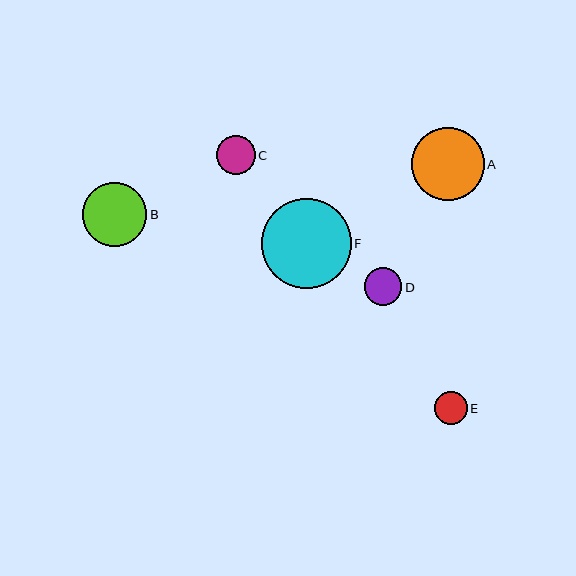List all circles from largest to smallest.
From largest to smallest: F, A, B, C, D, E.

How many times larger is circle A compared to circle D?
Circle A is approximately 1.9 times the size of circle D.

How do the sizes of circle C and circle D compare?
Circle C and circle D are approximately the same size.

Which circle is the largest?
Circle F is the largest with a size of approximately 90 pixels.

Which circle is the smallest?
Circle E is the smallest with a size of approximately 33 pixels.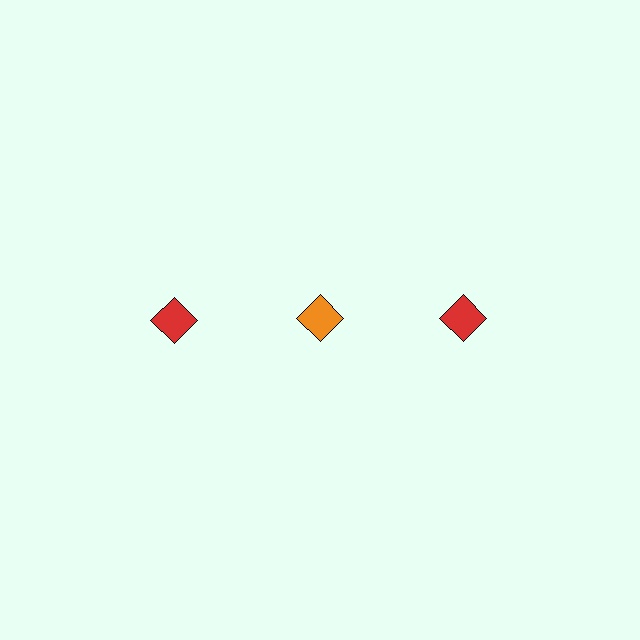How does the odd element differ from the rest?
It has a different color: orange instead of red.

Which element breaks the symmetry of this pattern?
The orange diamond in the top row, second from left column breaks the symmetry. All other shapes are red diamonds.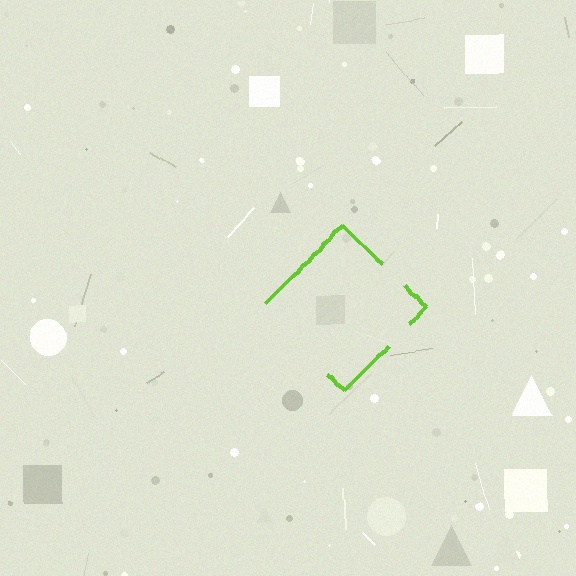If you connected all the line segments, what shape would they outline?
They would outline a diamond.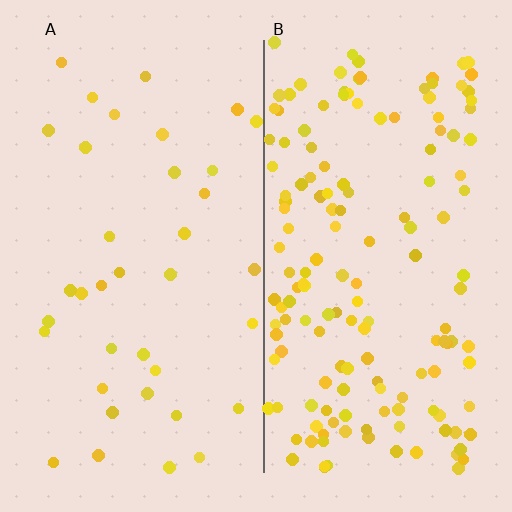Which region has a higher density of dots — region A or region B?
B (the right).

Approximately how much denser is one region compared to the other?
Approximately 4.3× — region B over region A.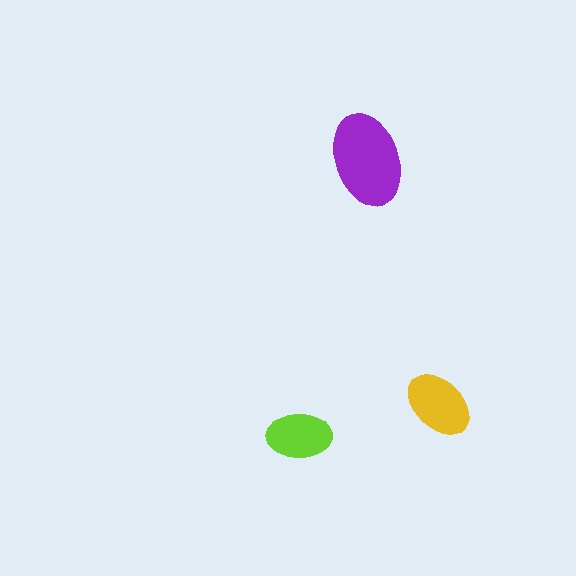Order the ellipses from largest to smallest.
the purple one, the yellow one, the lime one.